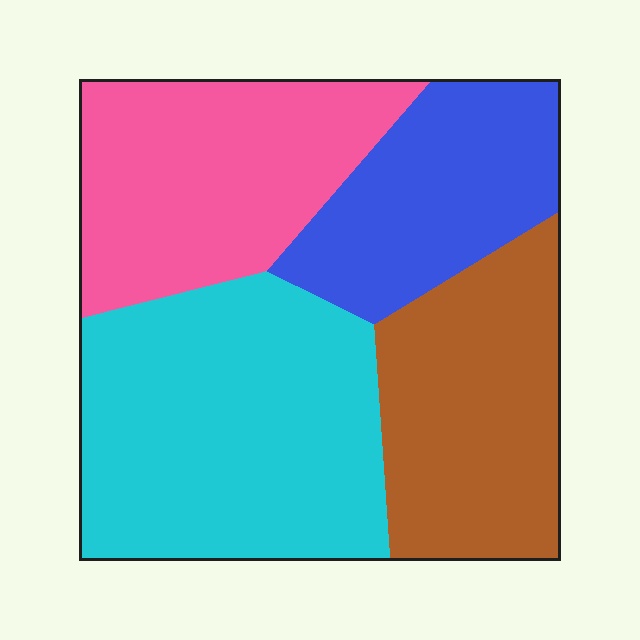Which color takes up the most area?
Cyan, at roughly 35%.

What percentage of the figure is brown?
Brown takes up less than a quarter of the figure.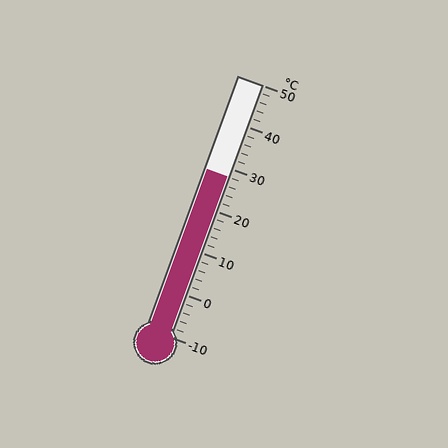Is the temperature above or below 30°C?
The temperature is below 30°C.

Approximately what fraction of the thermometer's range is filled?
The thermometer is filled to approximately 65% of its range.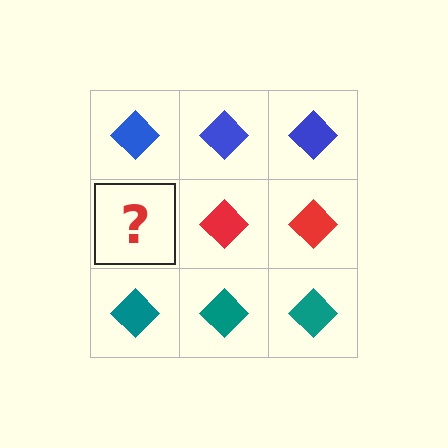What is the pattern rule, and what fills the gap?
The rule is that each row has a consistent color. The gap should be filled with a red diamond.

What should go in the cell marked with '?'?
The missing cell should contain a red diamond.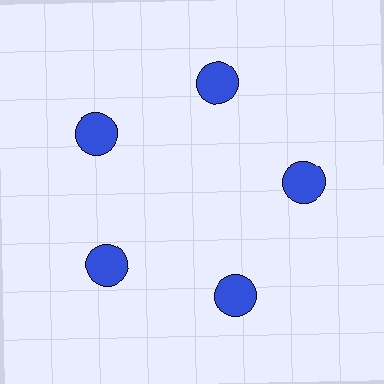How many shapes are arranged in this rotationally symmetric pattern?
There are 5 shapes, arranged in 5 groups of 1.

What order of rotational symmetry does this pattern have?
This pattern has 5-fold rotational symmetry.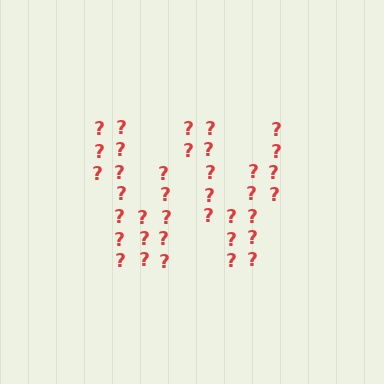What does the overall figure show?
The overall figure shows the letter W.